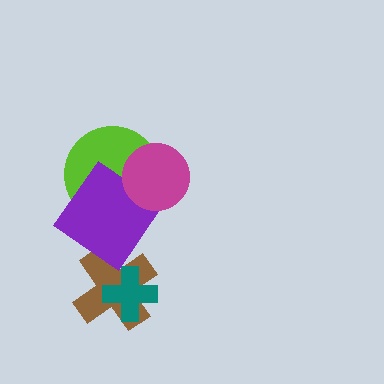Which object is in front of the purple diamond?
The magenta circle is in front of the purple diamond.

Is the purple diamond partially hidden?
Yes, it is partially covered by another shape.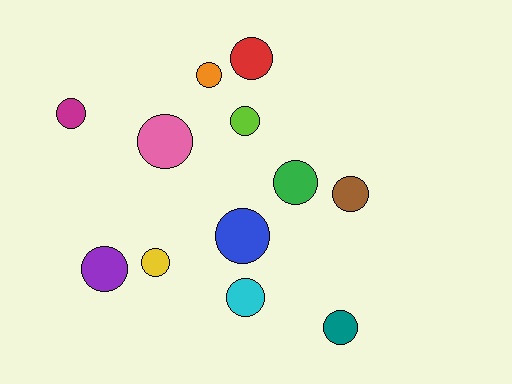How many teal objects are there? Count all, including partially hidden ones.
There is 1 teal object.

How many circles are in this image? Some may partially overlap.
There are 12 circles.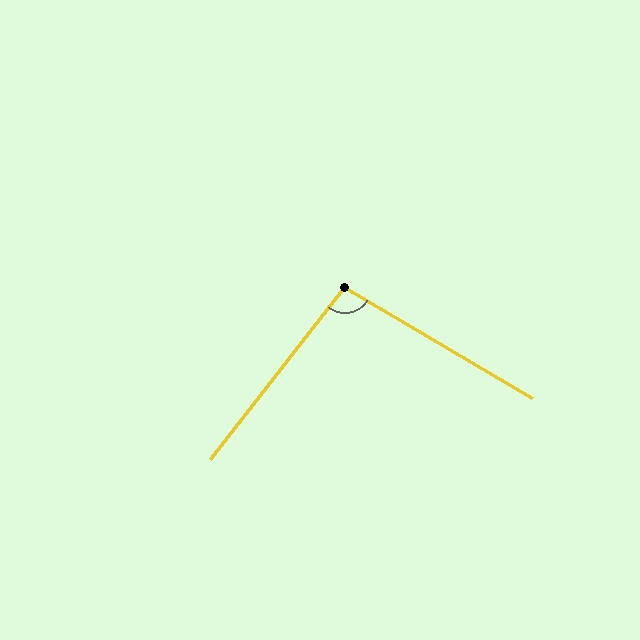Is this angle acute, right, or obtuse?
It is obtuse.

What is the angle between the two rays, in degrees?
Approximately 97 degrees.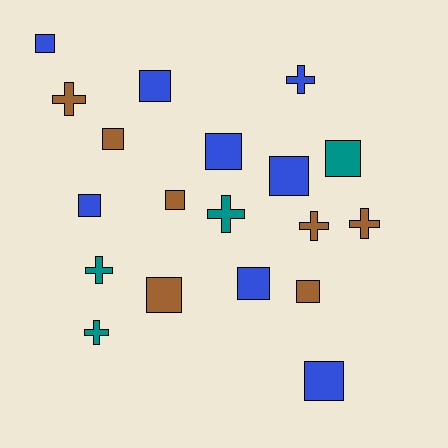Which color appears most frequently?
Blue, with 8 objects.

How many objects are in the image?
There are 19 objects.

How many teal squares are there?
There is 1 teal square.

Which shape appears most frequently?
Square, with 12 objects.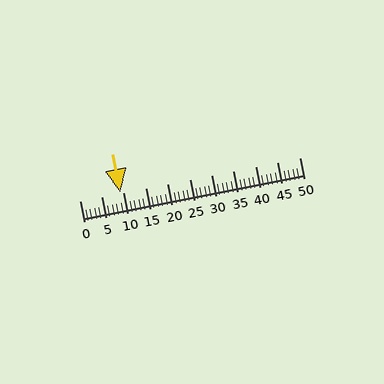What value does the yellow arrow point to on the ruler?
The yellow arrow points to approximately 9.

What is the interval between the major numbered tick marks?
The major tick marks are spaced 5 units apart.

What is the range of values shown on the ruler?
The ruler shows values from 0 to 50.